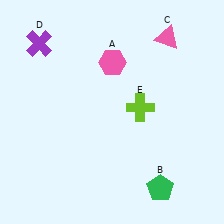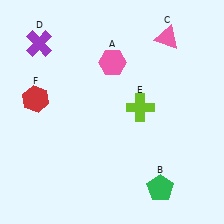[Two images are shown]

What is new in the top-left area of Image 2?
A red hexagon (F) was added in the top-left area of Image 2.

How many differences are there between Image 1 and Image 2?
There is 1 difference between the two images.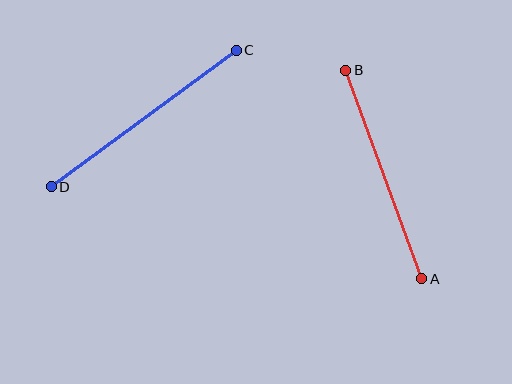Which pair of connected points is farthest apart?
Points C and D are farthest apart.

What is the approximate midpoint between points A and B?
The midpoint is at approximately (384, 175) pixels.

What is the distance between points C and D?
The distance is approximately 230 pixels.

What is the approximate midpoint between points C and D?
The midpoint is at approximately (144, 118) pixels.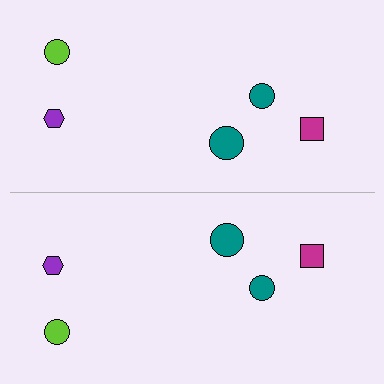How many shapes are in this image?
There are 10 shapes in this image.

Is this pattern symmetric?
Yes, this pattern has bilateral (reflection) symmetry.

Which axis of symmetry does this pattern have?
The pattern has a horizontal axis of symmetry running through the center of the image.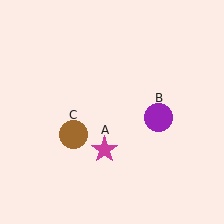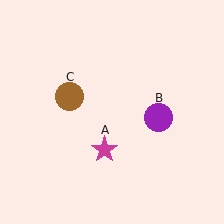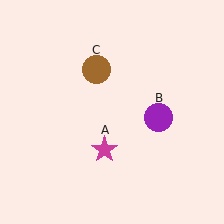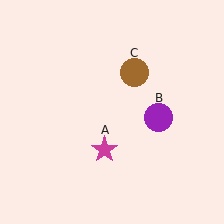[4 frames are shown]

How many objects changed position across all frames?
1 object changed position: brown circle (object C).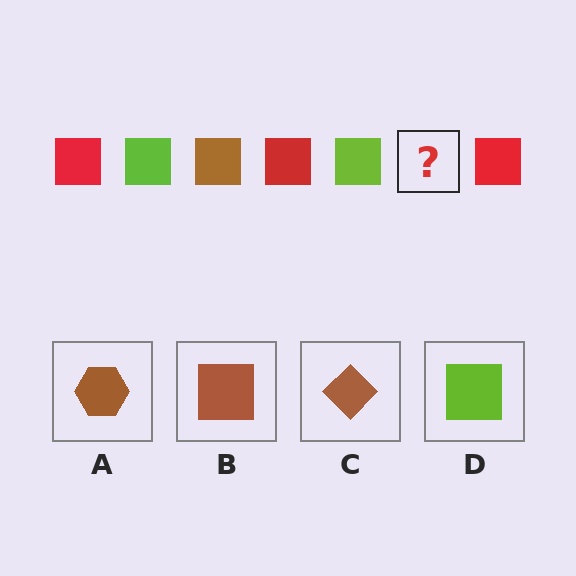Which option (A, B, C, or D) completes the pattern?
B.